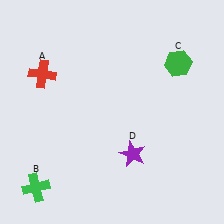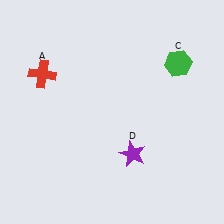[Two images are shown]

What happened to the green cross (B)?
The green cross (B) was removed in Image 2. It was in the bottom-left area of Image 1.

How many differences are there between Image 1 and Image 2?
There is 1 difference between the two images.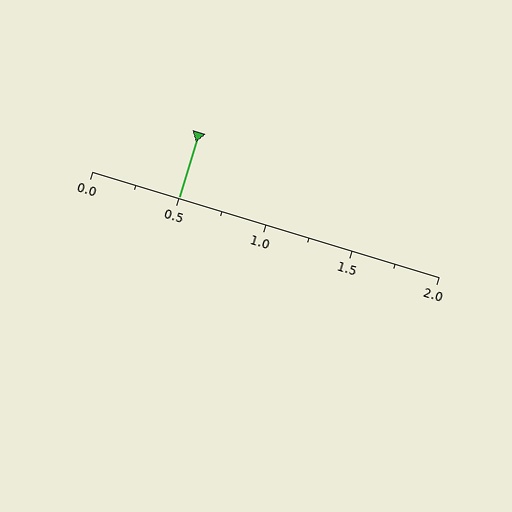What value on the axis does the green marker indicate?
The marker indicates approximately 0.5.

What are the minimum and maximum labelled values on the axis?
The axis runs from 0.0 to 2.0.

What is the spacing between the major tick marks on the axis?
The major ticks are spaced 0.5 apart.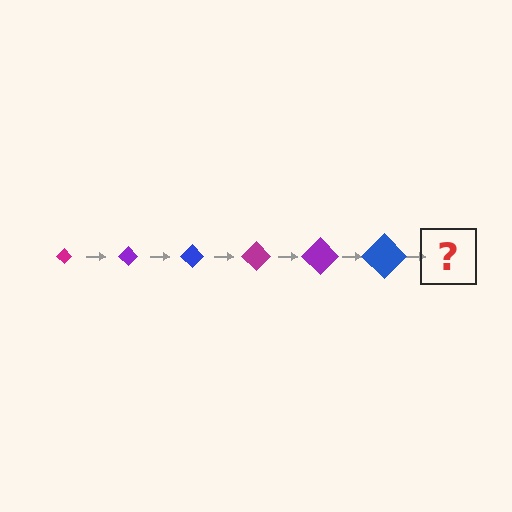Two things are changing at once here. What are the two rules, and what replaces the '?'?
The two rules are that the diamond grows larger each step and the color cycles through magenta, purple, and blue. The '?' should be a magenta diamond, larger than the previous one.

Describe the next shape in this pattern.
It should be a magenta diamond, larger than the previous one.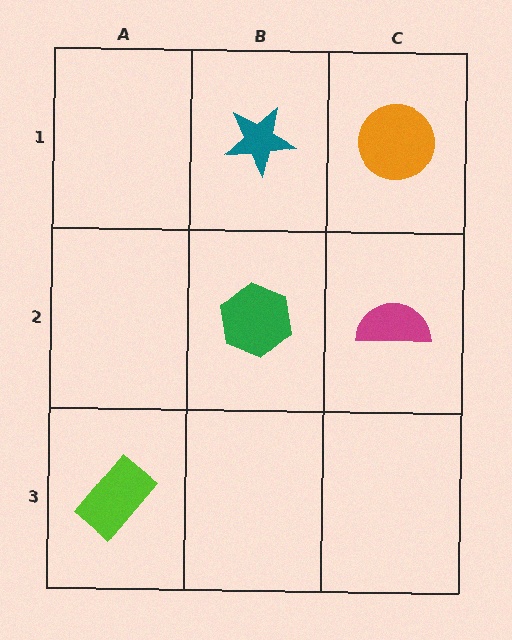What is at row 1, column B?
A teal star.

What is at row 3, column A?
A lime rectangle.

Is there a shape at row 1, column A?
No, that cell is empty.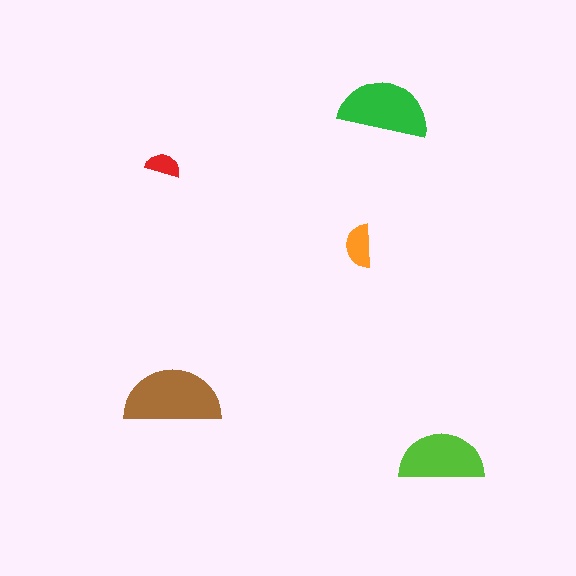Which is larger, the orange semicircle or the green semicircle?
The green one.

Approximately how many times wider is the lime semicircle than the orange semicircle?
About 2 times wider.